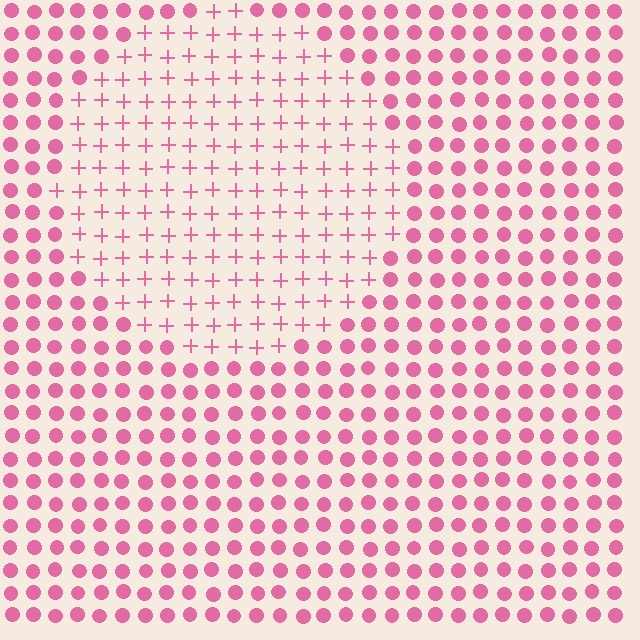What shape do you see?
I see a circle.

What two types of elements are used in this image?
The image uses plus signs inside the circle region and circles outside it.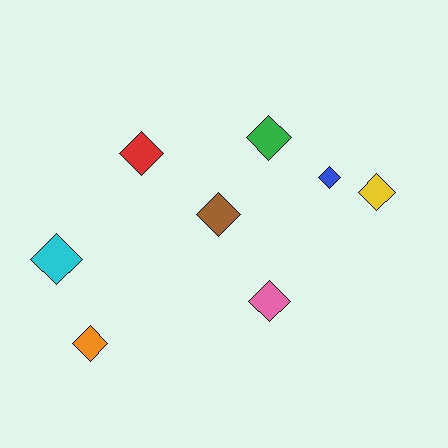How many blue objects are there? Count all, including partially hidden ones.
There is 1 blue object.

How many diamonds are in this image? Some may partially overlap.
There are 8 diamonds.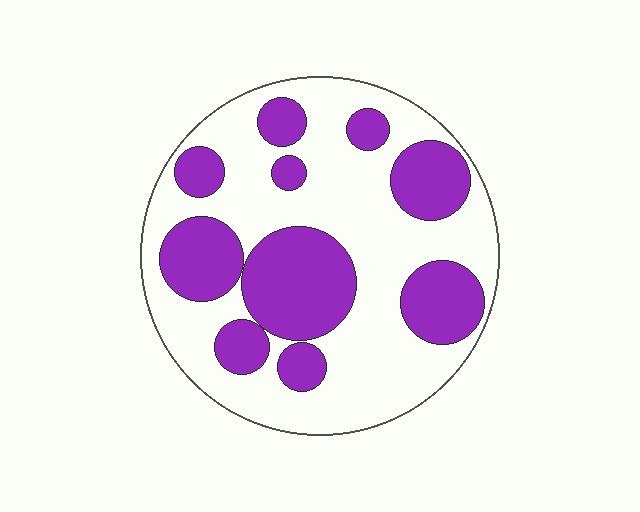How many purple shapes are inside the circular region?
10.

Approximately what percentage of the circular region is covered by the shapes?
Approximately 35%.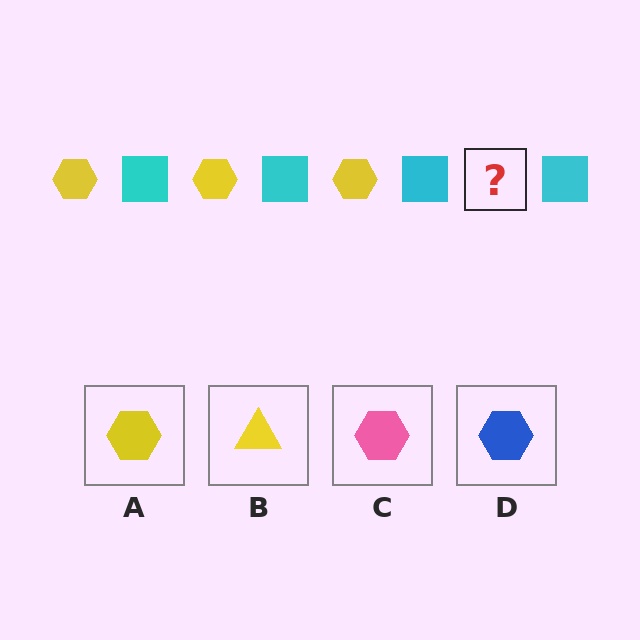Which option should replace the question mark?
Option A.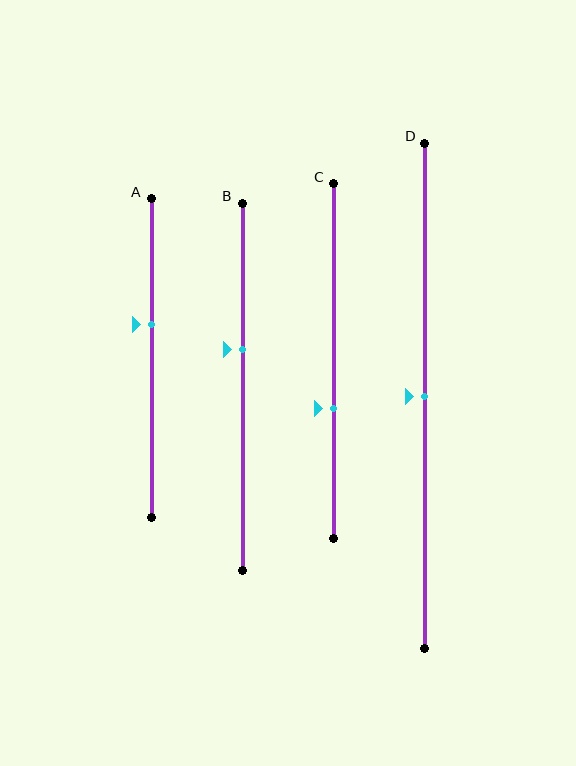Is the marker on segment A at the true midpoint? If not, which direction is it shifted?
No, the marker on segment A is shifted upward by about 11% of the segment length.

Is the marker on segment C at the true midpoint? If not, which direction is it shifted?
No, the marker on segment C is shifted downward by about 13% of the segment length.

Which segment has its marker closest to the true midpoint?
Segment D has its marker closest to the true midpoint.